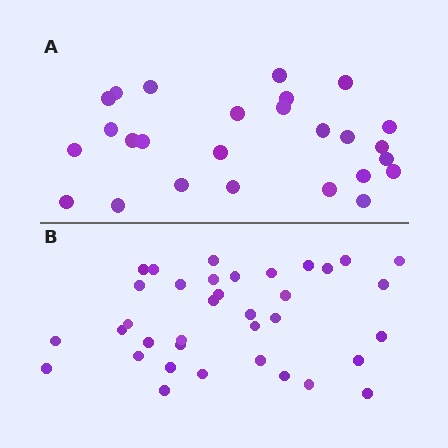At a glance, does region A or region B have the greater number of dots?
Region B (the bottom region) has more dots.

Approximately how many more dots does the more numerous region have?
Region B has roughly 10 or so more dots than region A.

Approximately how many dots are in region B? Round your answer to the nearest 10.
About 40 dots. (The exact count is 36, which rounds to 40.)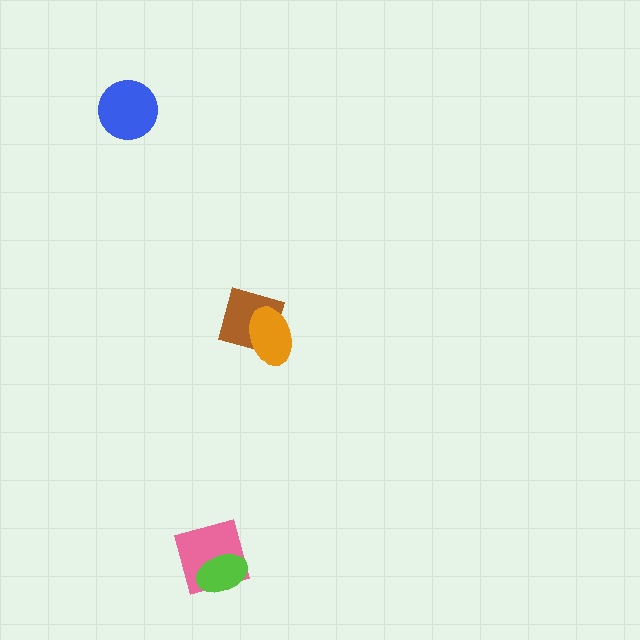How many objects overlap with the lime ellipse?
1 object overlaps with the lime ellipse.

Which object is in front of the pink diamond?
The lime ellipse is in front of the pink diamond.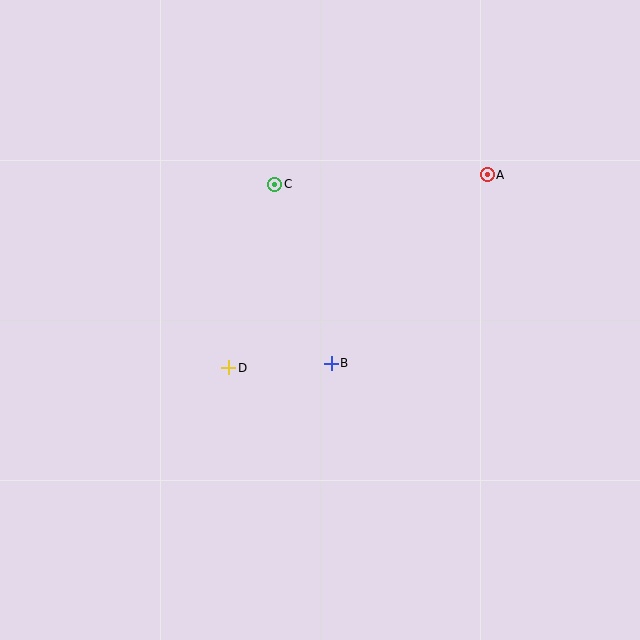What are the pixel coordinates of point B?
Point B is at (331, 363).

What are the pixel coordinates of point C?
Point C is at (275, 184).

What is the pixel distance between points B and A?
The distance between B and A is 245 pixels.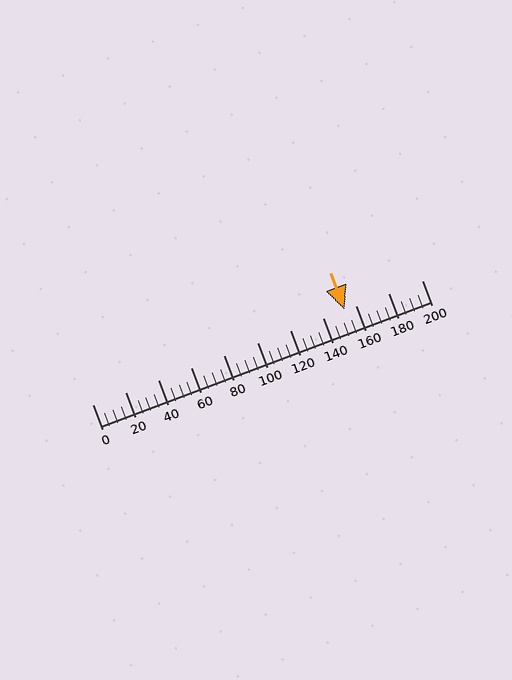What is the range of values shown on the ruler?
The ruler shows values from 0 to 200.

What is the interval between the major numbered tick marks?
The major tick marks are spaced 20 units apart.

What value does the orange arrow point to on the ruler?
The orange arrow points to approximately 153.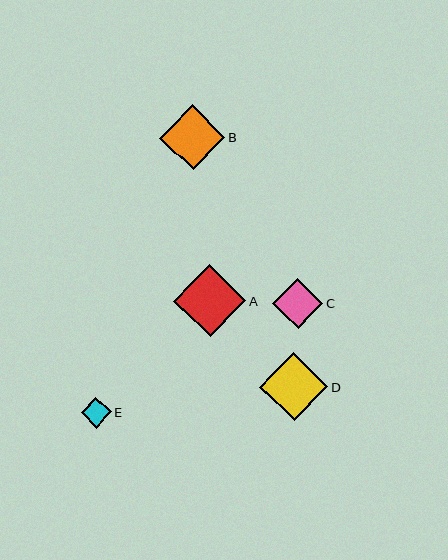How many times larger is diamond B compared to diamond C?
Diamond B is approximately 1.3 times the size of diamond C.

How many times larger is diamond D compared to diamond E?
Diamond D is approximately 2.2 times the size of diamond E.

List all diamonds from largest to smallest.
From largest to smallest: A, D, B, C, E.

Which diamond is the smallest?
Diamond E is the smallest with a size of approximately 30 pixels.